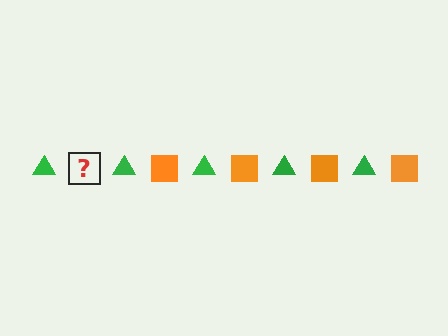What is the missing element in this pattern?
The missing element is an orange square.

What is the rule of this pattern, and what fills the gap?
The rule is that the pattern alternates between green triangle and orange square. The gap should be filled with an orange square.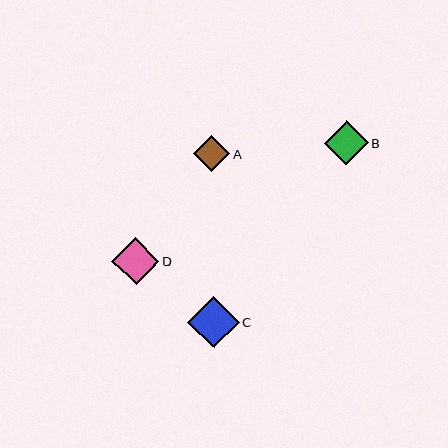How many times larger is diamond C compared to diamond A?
Diamond C is approximately 1.4 times the size of diamond A.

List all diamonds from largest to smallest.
From largest to smallest: C, D, B, A.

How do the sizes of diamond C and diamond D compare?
Diamond C and diamond D are approximately the same size.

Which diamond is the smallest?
Diamond A is the smallest with a size of approximately 36 pixels.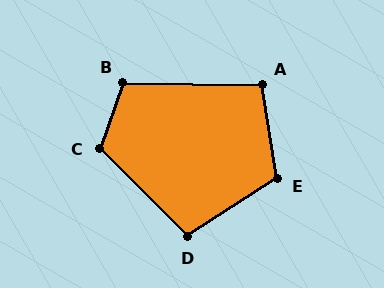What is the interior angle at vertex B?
Approximately 109 degrees (obtuse).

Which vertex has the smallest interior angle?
A, at approximately 100 degrees.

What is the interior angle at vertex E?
Approximately 114 degrees (obtuse).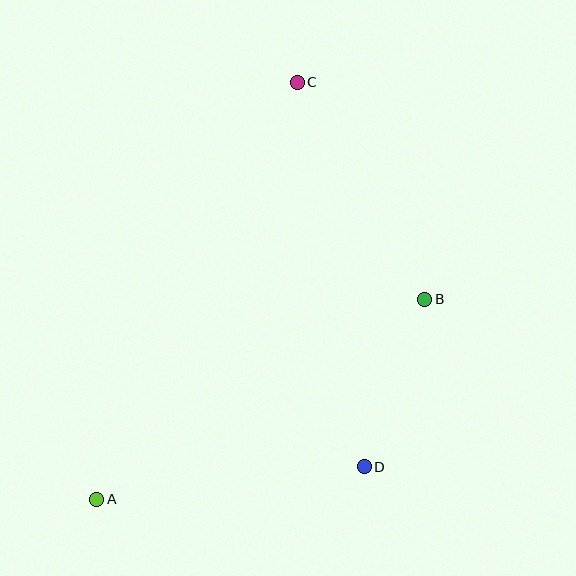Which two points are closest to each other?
Points B and D are closest to each other.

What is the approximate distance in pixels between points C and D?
The distance between C and D is approximately 390 pixels.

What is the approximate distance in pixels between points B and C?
The distance between B and C is approximately 252 pixels.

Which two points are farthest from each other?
Points A and C are farthest from each other.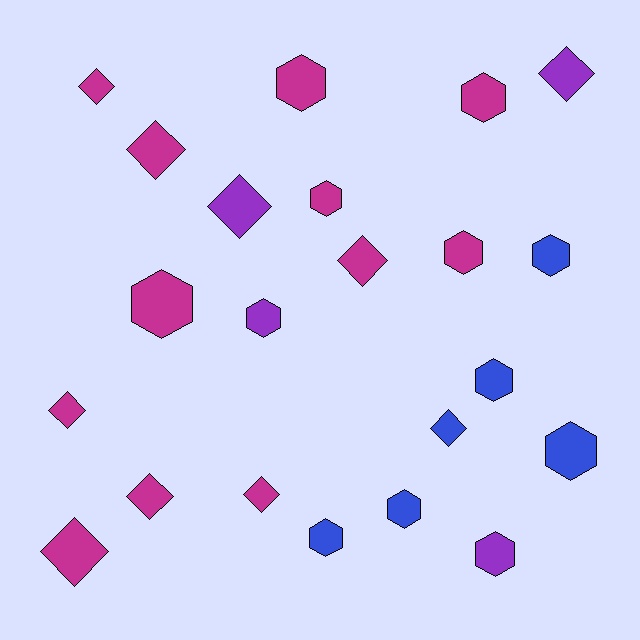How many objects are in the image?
There are 22 objects.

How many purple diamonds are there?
There are 2 purple diamonds.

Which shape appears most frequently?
Hexagon, with 12 objects.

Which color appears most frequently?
Magenta, with 12 objects.